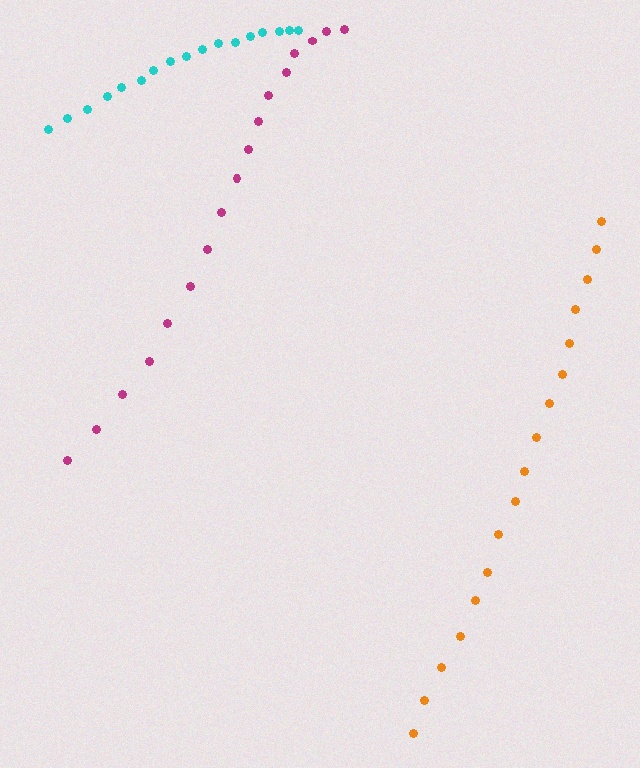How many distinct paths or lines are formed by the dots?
There are 3 distinct paths.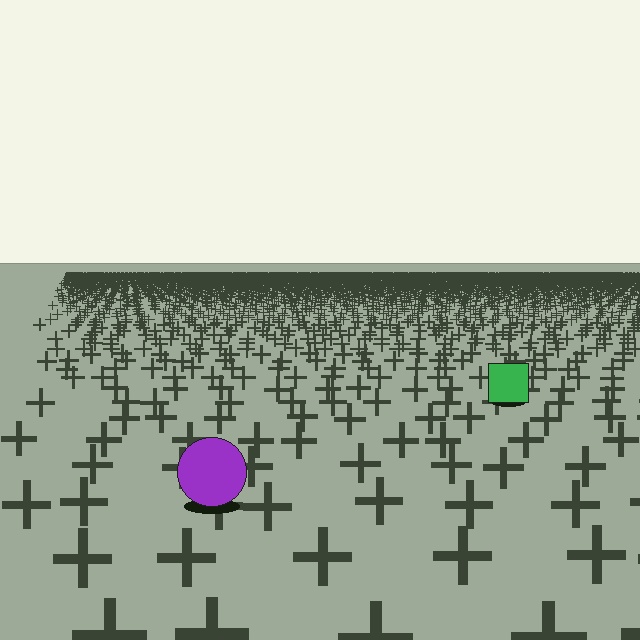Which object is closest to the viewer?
The purple circle is closest. The texture marks near it are larger and more spread out.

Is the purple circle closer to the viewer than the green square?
Yes. The purple circle is closer — you can tell from the texture gradient: the ground texture is coarser near it.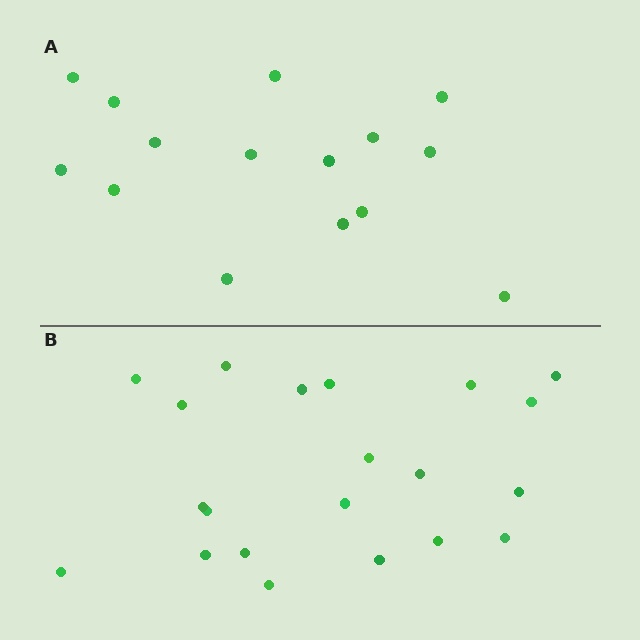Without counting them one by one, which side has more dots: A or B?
Region B (the bottom region) has more dots.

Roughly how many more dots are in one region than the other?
Region B has about 6 more dots than region A.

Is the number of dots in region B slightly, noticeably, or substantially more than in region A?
Region B has noticeably more, but not dramatically so. The ratio is roughly 1.4 to 1.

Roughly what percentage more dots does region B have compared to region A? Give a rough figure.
About 40% more.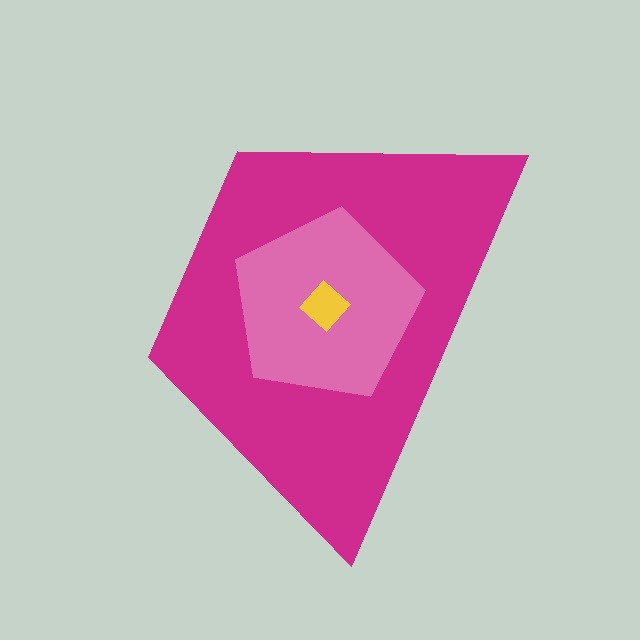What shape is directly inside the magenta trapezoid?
The pink pentagon.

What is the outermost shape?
The magenta trapezoid.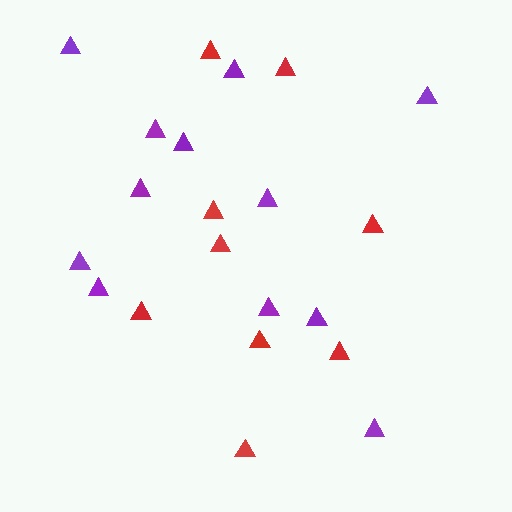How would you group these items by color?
There are 2 groups: one group of red triangles (9) and one group of purple triangles (12).